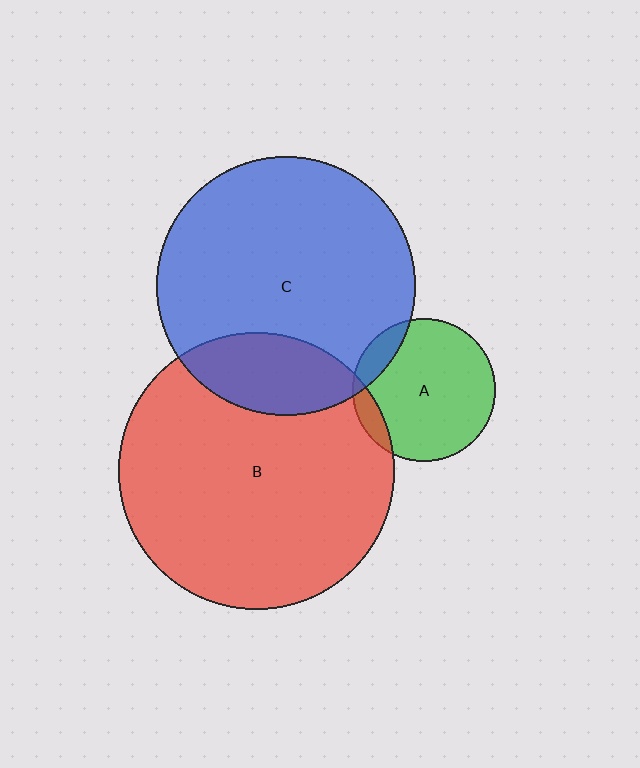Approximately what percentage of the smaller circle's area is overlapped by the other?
Approximately 20%.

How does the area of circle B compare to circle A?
Approximately 3.7 times.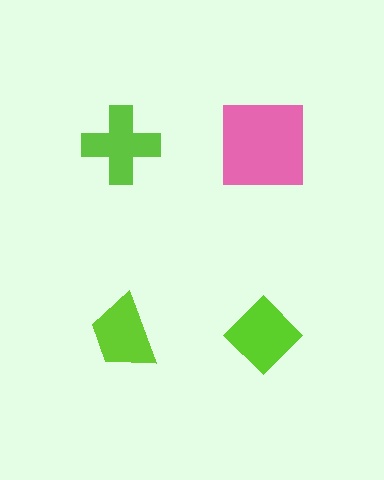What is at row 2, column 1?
A lime trapezoid.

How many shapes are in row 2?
2 shapes.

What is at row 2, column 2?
A lime diamond.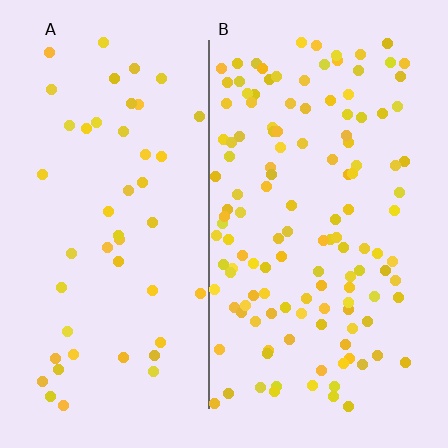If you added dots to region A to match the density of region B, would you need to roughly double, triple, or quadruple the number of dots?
Approximately triple.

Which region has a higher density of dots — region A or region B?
B (the right).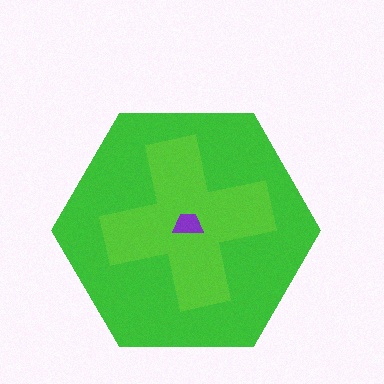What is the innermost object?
The purple trapezoid.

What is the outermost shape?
The green hexagon.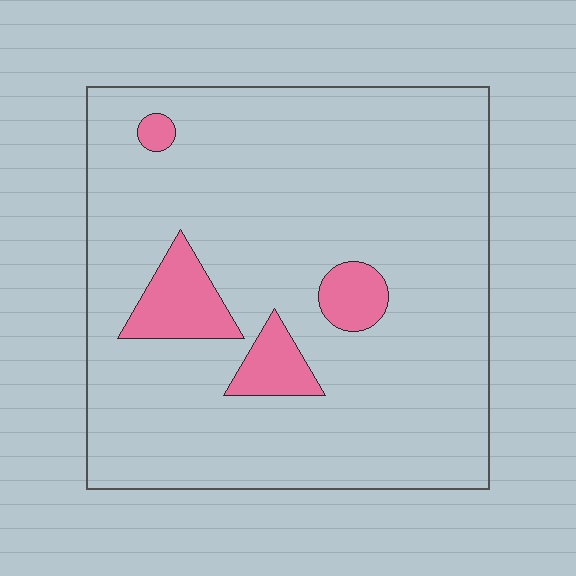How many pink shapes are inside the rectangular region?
4.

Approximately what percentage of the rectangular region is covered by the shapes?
Approximately 10%.